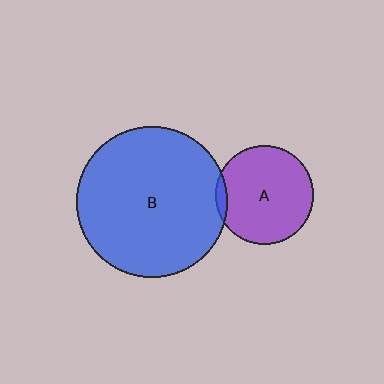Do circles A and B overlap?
Yes.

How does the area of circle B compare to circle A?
Approximately 2.4 times.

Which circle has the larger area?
Circle B (blue).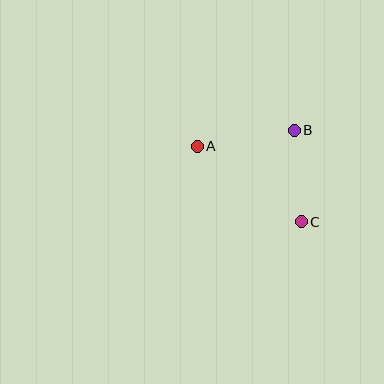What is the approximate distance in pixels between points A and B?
The distance between A and B is approximately 98 pixels.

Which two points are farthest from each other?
Points A and C are farthest from each other.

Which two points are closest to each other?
Points B and C are closest to each other.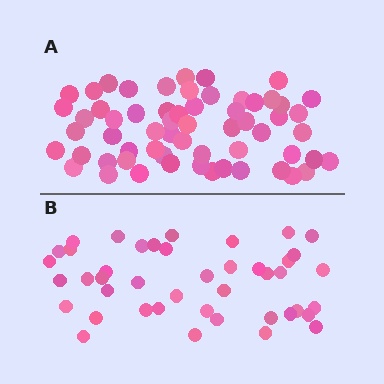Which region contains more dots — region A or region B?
Region A (the top region) has more dots.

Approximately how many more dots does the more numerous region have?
Region A has approximately 15 more dots than region B.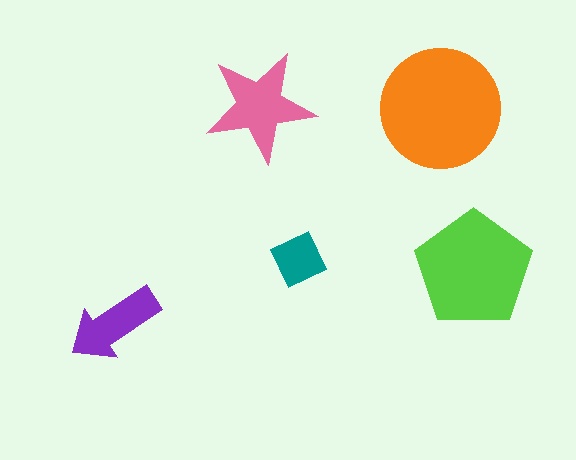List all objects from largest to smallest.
The orange circle, the lime pentagon, the pink star, the purple arrow, the teal square.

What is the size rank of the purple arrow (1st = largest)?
4th.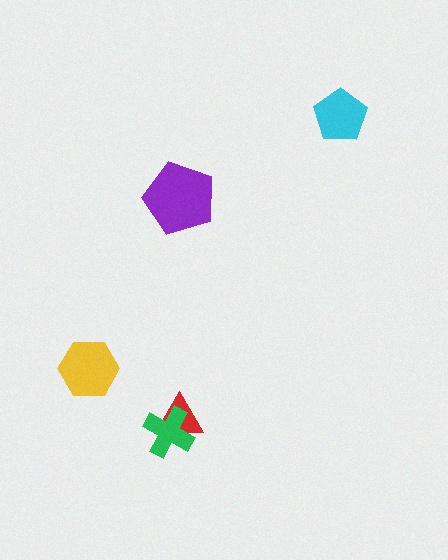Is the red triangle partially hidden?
Yes, it is partially covered by another shape.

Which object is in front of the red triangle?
The green cross is in front of the red triangle.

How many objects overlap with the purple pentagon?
0 objects overlap with the purple pentagon.